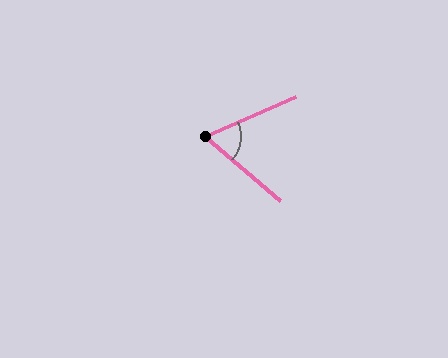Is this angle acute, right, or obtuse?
It is acute.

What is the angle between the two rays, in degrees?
Approximately 64 degrees.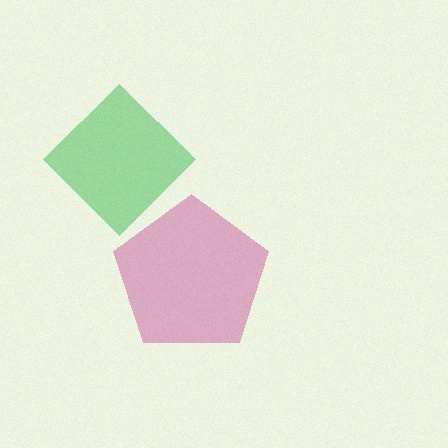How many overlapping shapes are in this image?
There are 2 overlapping shapes in the image.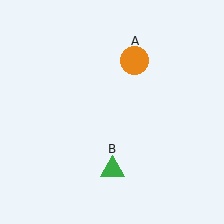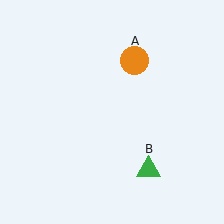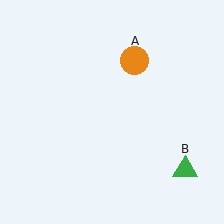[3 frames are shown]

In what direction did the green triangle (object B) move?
The green triangle (object B) moved right.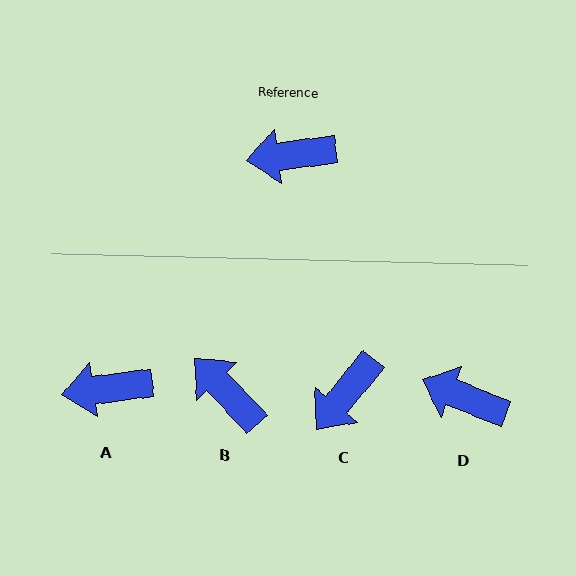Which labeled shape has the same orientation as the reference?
A.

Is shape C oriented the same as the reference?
No, it is off by about 43 degrees.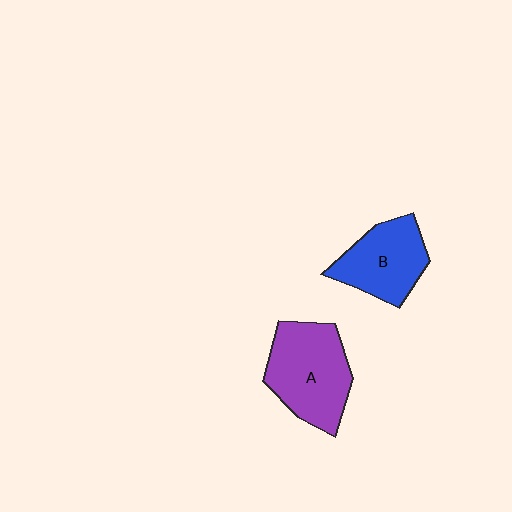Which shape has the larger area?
Shape A (purple).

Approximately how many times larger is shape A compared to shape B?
Approximately 1.3 times.